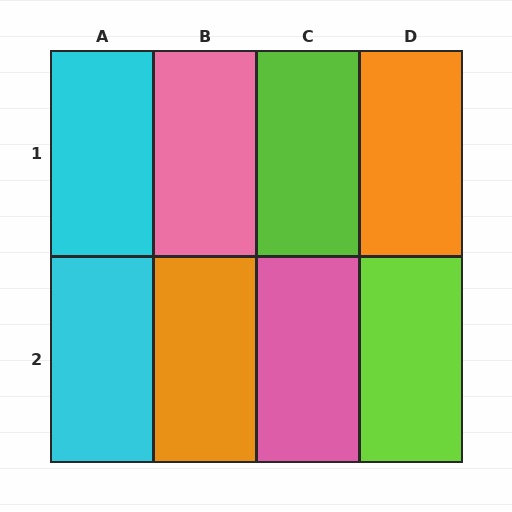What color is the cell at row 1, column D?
Orange.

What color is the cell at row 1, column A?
Cyan.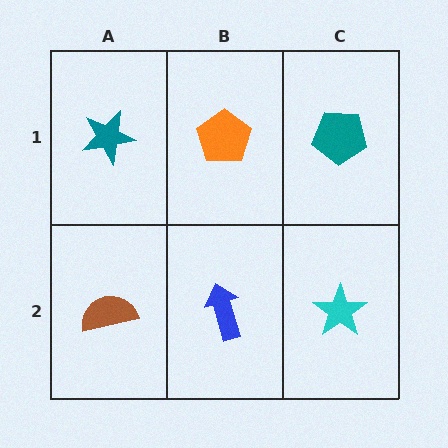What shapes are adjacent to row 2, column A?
A teal star (row 1, column A), a blue arrow (row 2, column B).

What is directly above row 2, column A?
A teal star.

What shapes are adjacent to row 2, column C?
A teal pentagon (row 1, column C), a blue arrow (row 2, column B).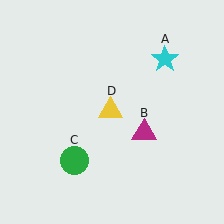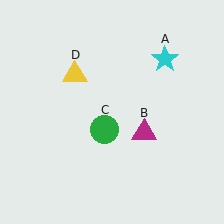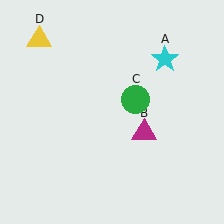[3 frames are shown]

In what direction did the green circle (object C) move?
The green circle (object C) moved up and to the right.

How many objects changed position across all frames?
2 objects changed position: green circle (object C), yellow triangle (object D).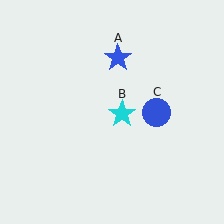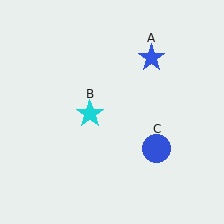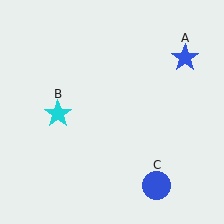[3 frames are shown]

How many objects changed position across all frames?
3 objects changed position: blue star (object A), cyan star (object B), blue circle (object C).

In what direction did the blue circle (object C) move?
The blue circle (object C) moved down.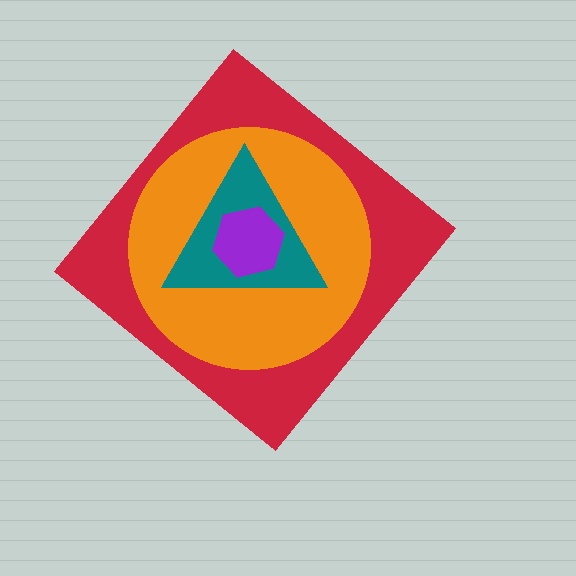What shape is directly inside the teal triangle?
The purple hexagon.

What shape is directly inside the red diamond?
The orange circle.